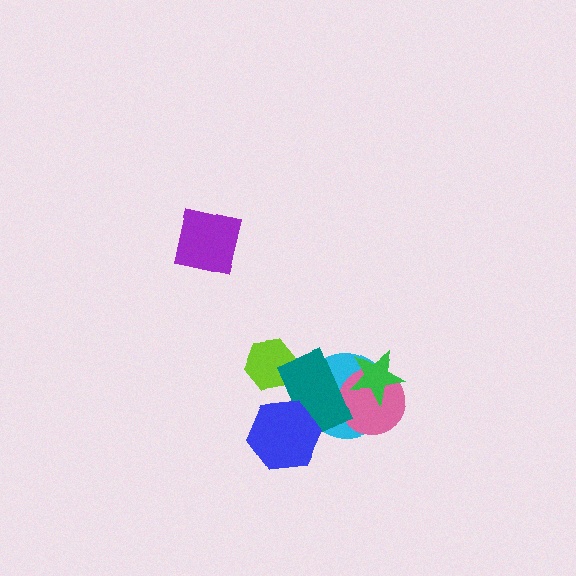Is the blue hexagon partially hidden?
No, no other shape covers it.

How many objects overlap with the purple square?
0 objects overlap with the purple square.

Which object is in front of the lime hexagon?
The teal rectangle is in front of the lime hexagon.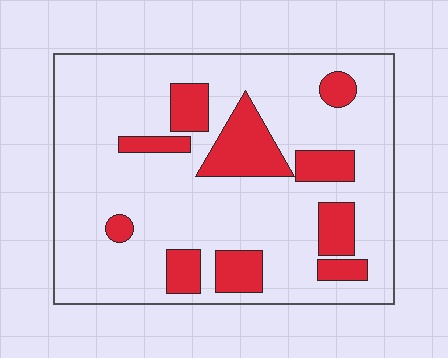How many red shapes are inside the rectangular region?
10.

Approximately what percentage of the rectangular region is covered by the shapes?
Approximately 20%.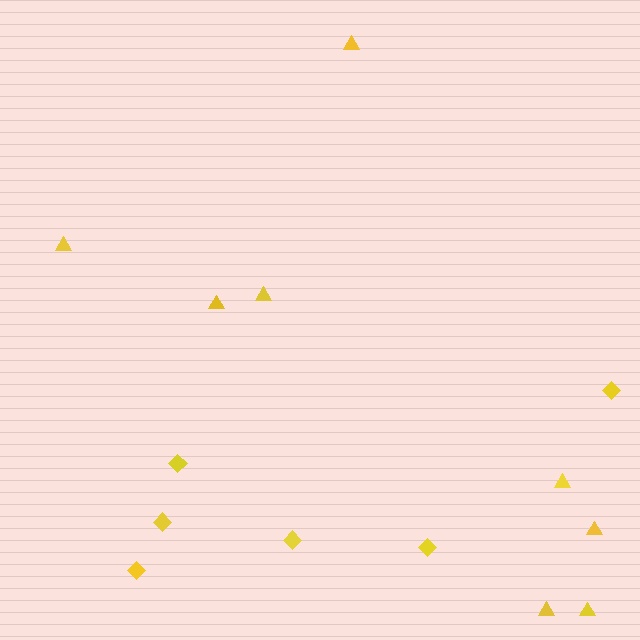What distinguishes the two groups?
There are 2 groups: one group of diamonds (6) and one group of triangles (8).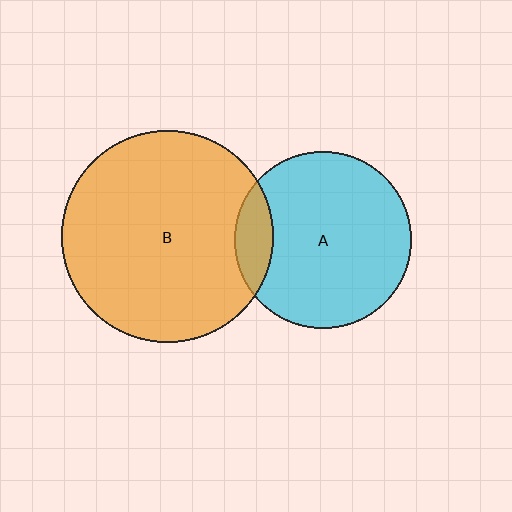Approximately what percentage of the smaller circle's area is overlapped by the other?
Approximately 15%.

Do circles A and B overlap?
Yes.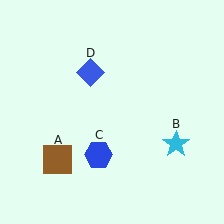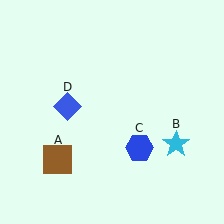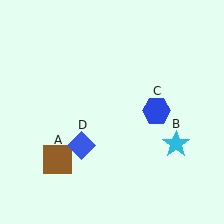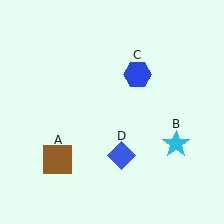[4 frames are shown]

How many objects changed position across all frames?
2 objects changed position: blue hexagon (object C), blue diamond (object D).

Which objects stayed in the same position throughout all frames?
Brown square (object A) and cyan star (object B) remained stationary.